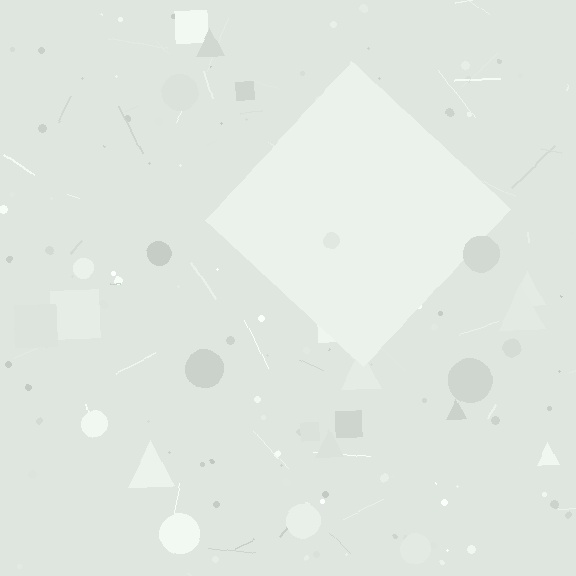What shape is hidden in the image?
A diamond is hidden in the image.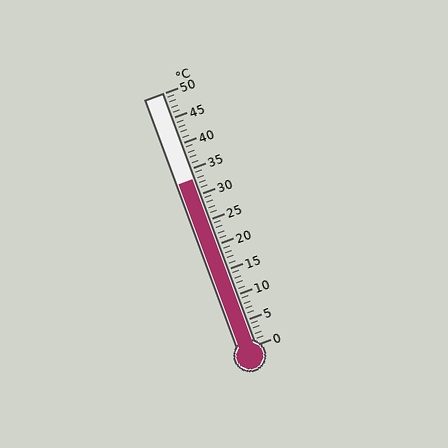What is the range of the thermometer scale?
The thermometer scale ranges from 0°C to 50°C.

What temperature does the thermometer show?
The thermometer shows approximately 33°C.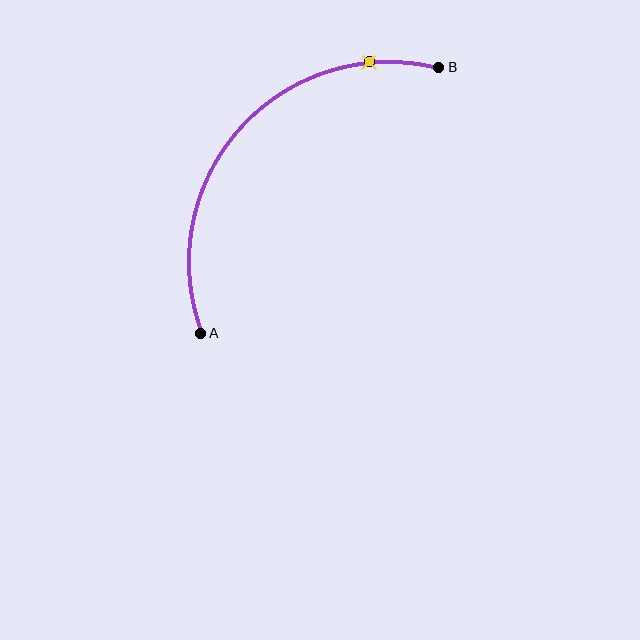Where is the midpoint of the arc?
The arc midpoint is the point on the curve farthest from the straight line joining A and B. It sits above and to the left of that line.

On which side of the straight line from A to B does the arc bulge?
The arc bulges above and to the left of the straight line connecting A and B.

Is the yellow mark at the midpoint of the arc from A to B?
No. The yellow mark lies on the arc but is closer to endpoint B. The arc midpoint would be at the point on the curve equidistant along the arc from both A and B.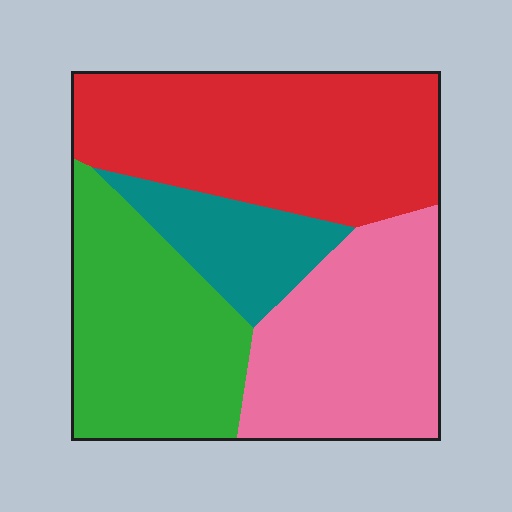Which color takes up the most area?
Red, at roughly 35%.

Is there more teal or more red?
Red.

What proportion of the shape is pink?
Pink covers 27% of the shape.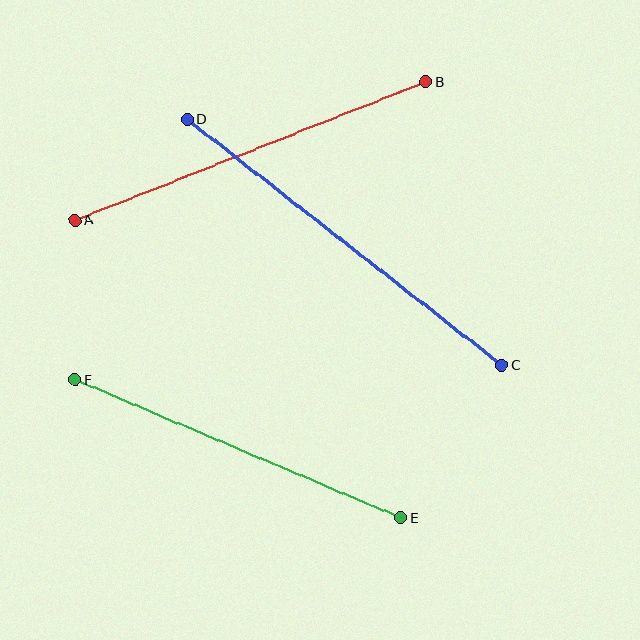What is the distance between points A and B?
The distance is approximately 377 pixels.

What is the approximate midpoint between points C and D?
The midpoint is at approximately (344, 243) pixels.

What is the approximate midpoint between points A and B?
The midpoint is at approximately (250, 151) pixels.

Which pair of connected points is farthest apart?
Points C and D are farthest apart.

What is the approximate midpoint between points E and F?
The midpoint is at approximately (238, 449) pixels.